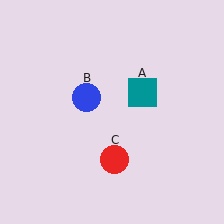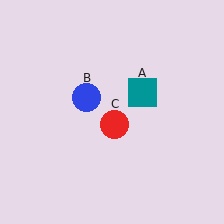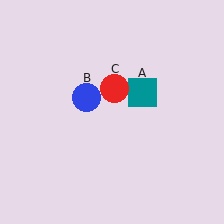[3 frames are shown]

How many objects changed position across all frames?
1 object changed position: red circle (object C).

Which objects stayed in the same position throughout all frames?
Teal square (object A) and blue circle (object B) remained stationary.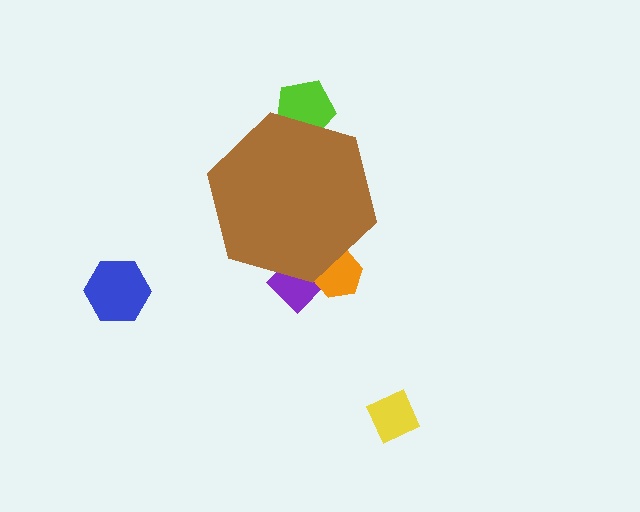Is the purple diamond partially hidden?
Yes, the purple diamond is partially hidden behind the brown hexagon.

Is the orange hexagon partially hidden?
Yes, the orange hexagon is partially hidden behind the brown hexagon.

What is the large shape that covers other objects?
A brown hexagon.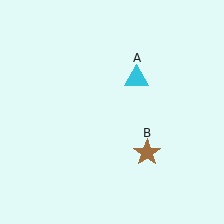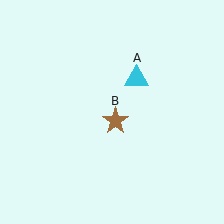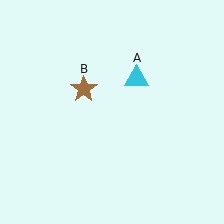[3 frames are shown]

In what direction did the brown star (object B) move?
The brown star (object B) moved up and to the left.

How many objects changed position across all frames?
1 object changed position: brown star (object B).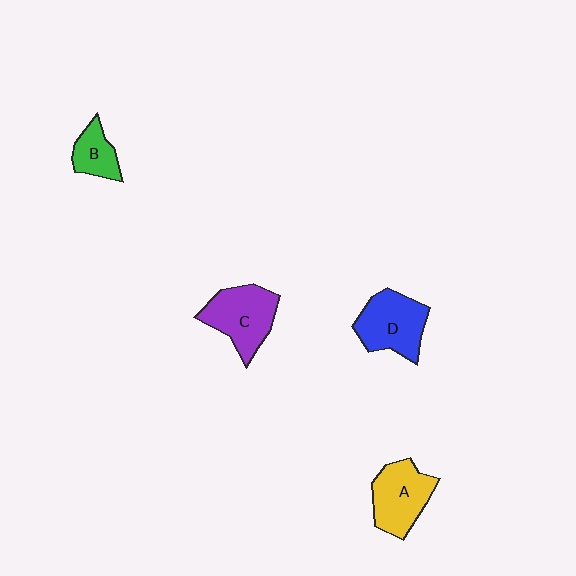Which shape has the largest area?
Shape C (purple).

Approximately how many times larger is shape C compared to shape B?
Approximately 1.9 times.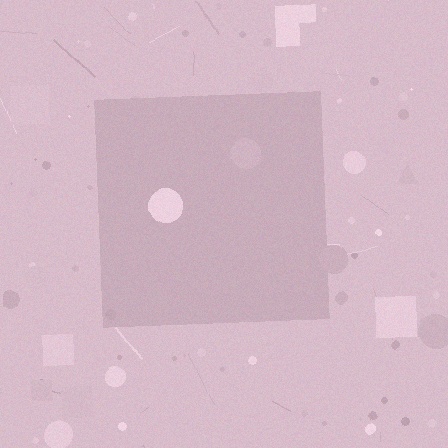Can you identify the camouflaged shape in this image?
The camouflaged shape is a square.